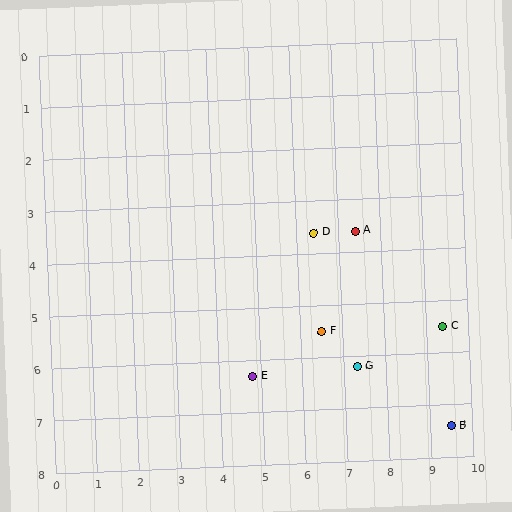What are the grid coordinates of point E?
Point E is at approximately (4.8, 6.3).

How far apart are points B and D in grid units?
Points B and D are about 4.9 grid units apart.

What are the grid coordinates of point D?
Point D is at approximately (6.4, 3.6).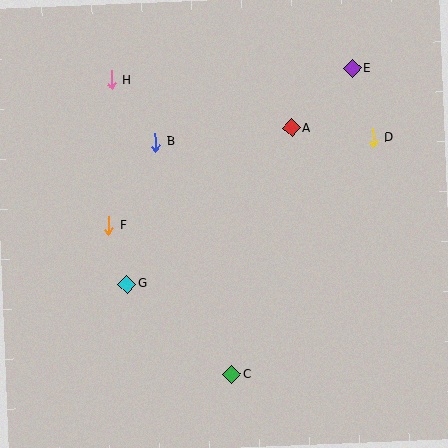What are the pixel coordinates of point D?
Point D is at (373, 138).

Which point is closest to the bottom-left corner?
Point G is closest to the bottom-left corner.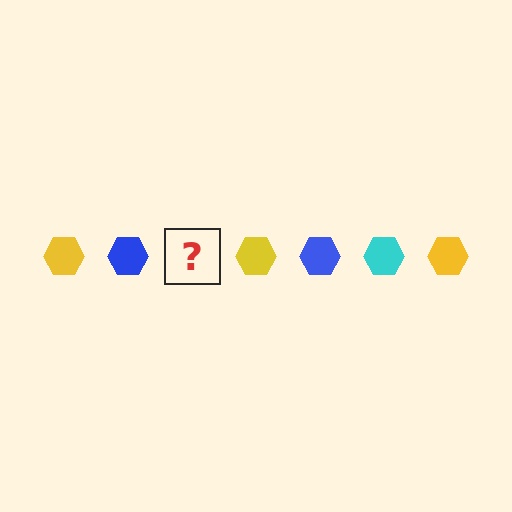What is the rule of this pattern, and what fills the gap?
The rule is that the pattern cycles through yellow, blue, cyan hexagons. The gap should be filled with a cyan hexagon.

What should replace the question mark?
The question mark should be replaced with a cyan hexagon.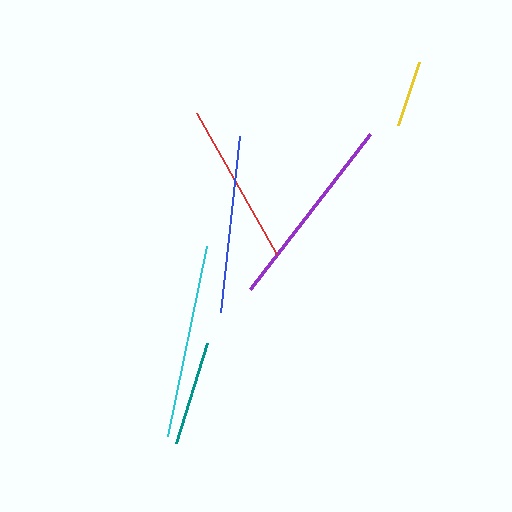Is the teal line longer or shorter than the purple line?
The purple line is longer than the teal line.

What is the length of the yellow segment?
The yellow segment is approximately 67 pixels long.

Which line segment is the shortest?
The yellow line is the shortest at approximately 67 pixels.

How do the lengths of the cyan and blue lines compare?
The cyan and blue lines are approximately the same length.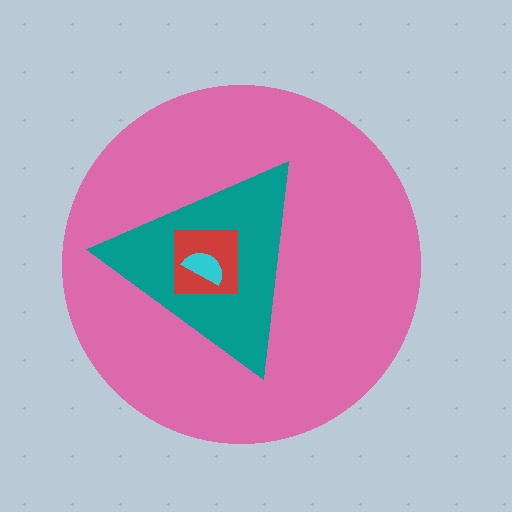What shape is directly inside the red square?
The cyan semicircle.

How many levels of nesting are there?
4.